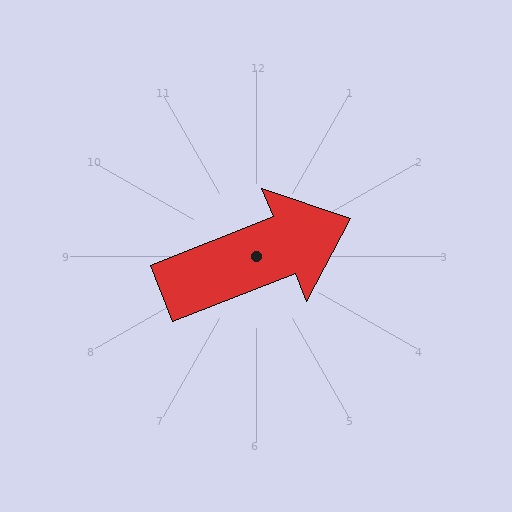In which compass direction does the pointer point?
East.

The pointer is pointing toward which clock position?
Roughly 2 o'clock.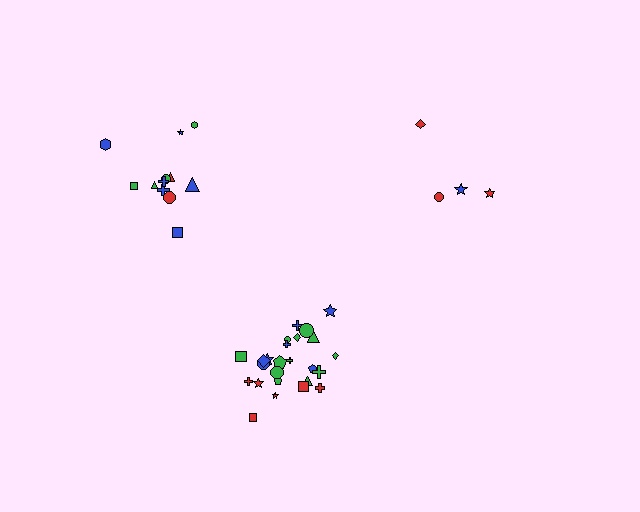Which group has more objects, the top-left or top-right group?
The top-left group.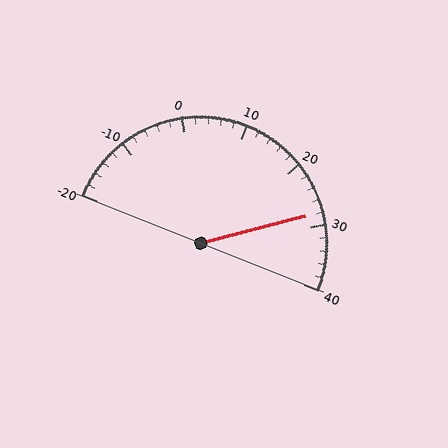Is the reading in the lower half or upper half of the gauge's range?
The reading is in the upper half of the range (-20 to 40).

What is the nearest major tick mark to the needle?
The nearest major tick mark is 30.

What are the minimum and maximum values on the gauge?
The gauge ranges from -20 to 40.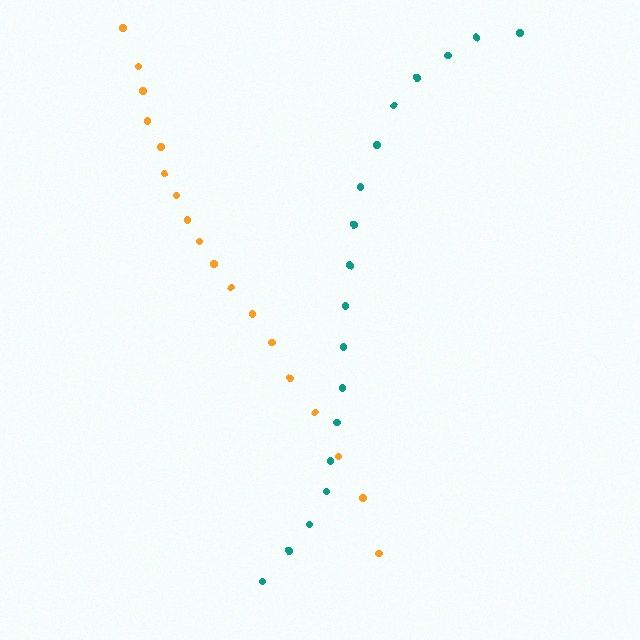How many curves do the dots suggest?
There are 2 distinct paths.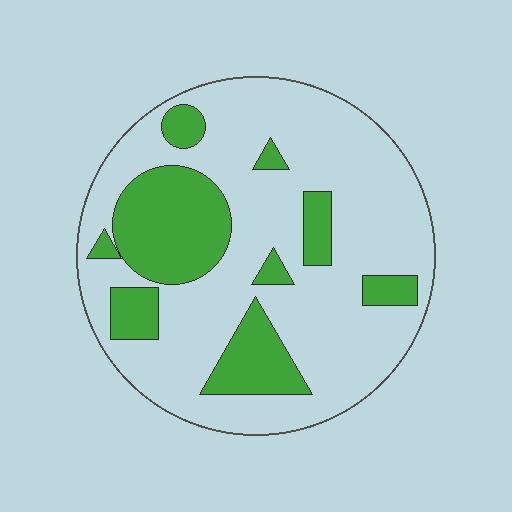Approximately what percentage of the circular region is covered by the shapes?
Approximately 25%.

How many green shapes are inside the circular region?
9.